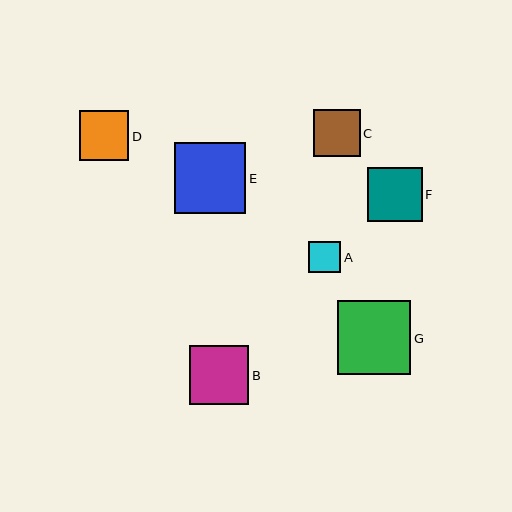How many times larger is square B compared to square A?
Square B is approximately 1.9 times the size of square A.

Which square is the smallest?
Square A is the smallest with a size of approximately 32 pixels.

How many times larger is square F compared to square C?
Square F is approximately 1.2 times the size of square C.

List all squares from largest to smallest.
From largest to smallest: G, E, B, F, D, C, A.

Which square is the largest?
Square G is the largest with a size of approximately 73 pixels.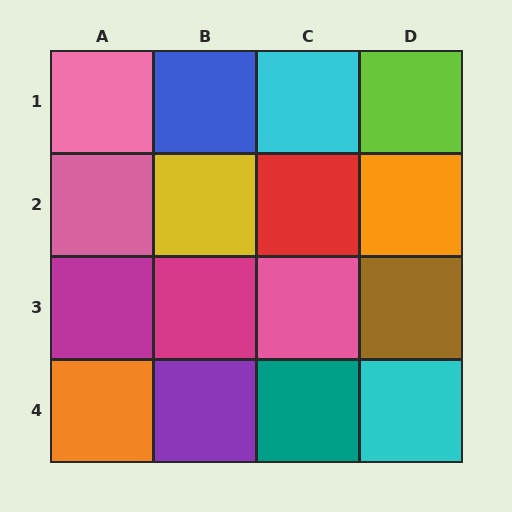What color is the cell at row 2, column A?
Pink.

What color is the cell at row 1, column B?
Blue.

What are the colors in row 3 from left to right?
Magenta, magenta, pink, brown.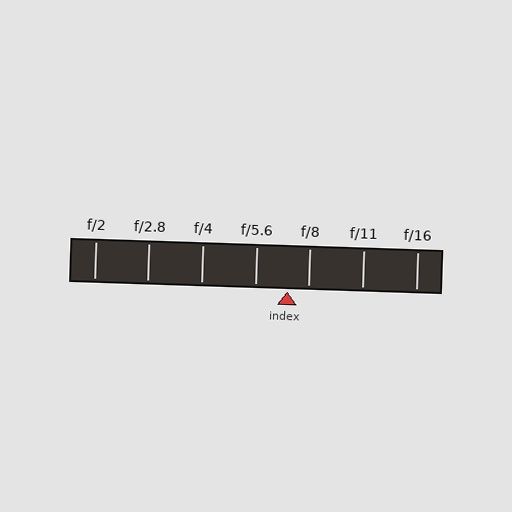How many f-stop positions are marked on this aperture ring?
There are 7 f-stop positions marked.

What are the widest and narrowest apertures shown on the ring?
The widest aperture shown is f/2 and the narrowest is f/16.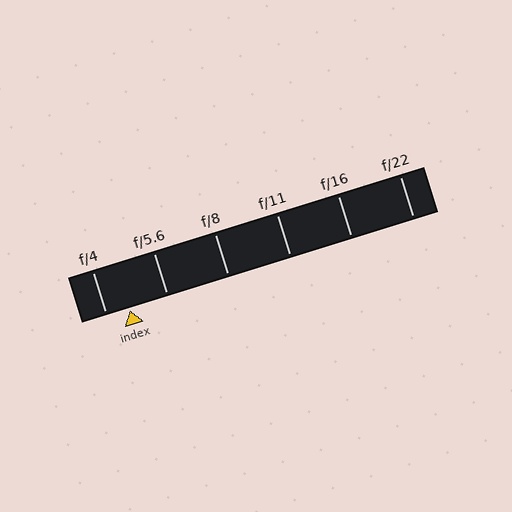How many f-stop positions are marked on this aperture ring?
There are 6 f-stop positions marked.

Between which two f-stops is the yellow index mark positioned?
The index mark is between f/4 and f/5.6.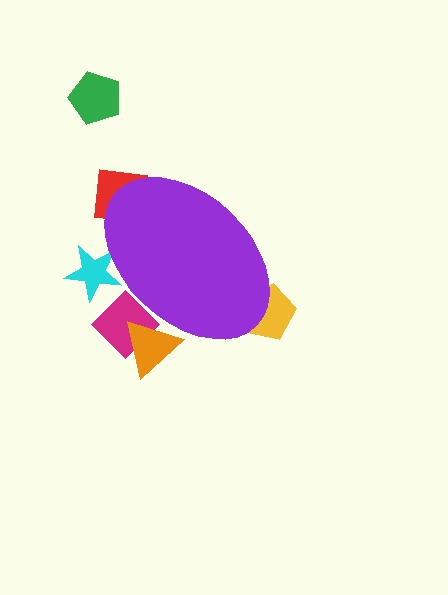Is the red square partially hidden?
Yes, the red square is partially hidden behind the purple ellipse.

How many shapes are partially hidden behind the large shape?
5 shapes are partially hidden.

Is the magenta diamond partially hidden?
Yes, the magenta diamond is partially hidden behind the purple ellipse.